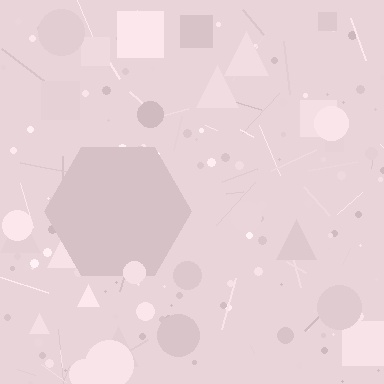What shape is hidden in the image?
A hexagon is hidden in the image.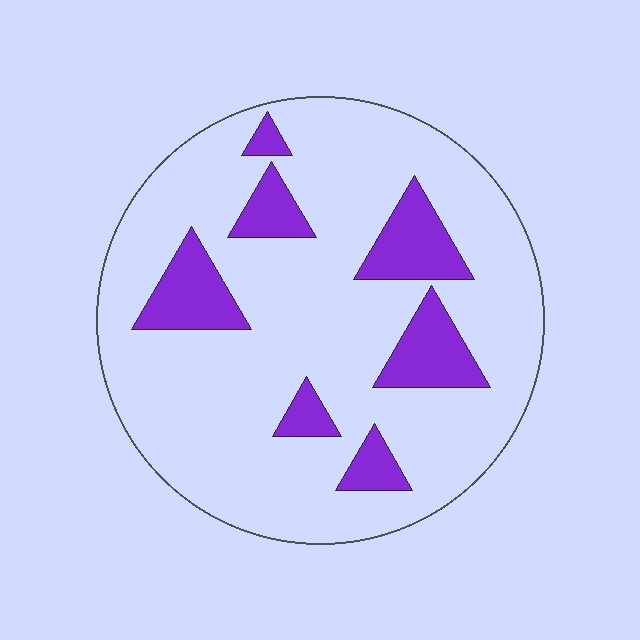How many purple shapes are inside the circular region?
7.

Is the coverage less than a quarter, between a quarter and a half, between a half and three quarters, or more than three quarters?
Less than a quarter.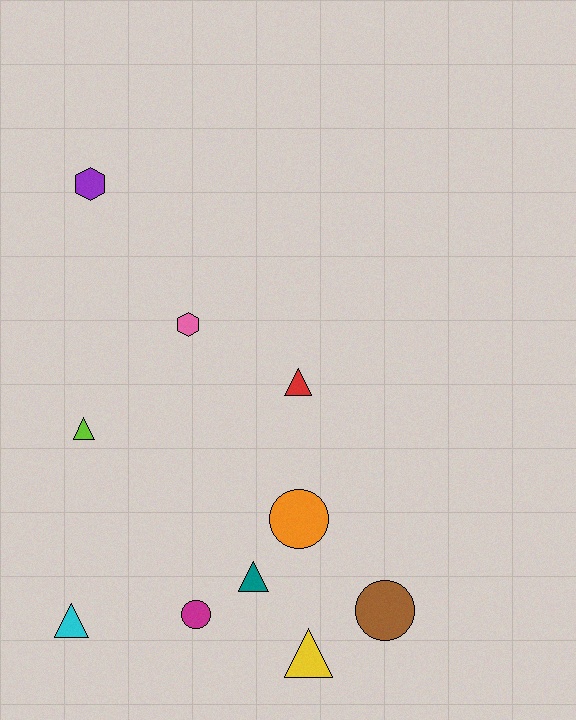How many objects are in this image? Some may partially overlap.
There are 10 objects.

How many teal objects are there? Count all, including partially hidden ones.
There is 1 teal object.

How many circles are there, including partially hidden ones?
There are 3 circles.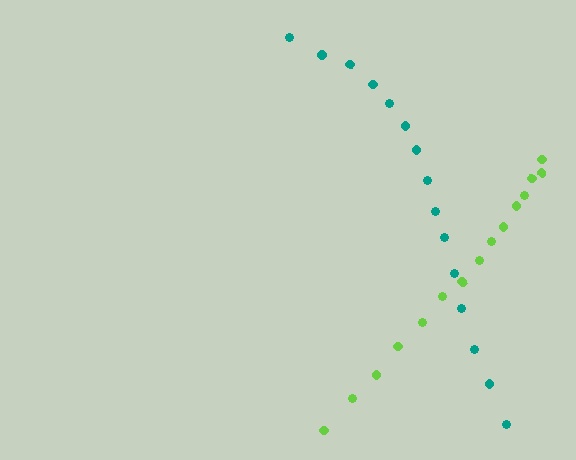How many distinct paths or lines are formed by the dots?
There are 2 distinct paths.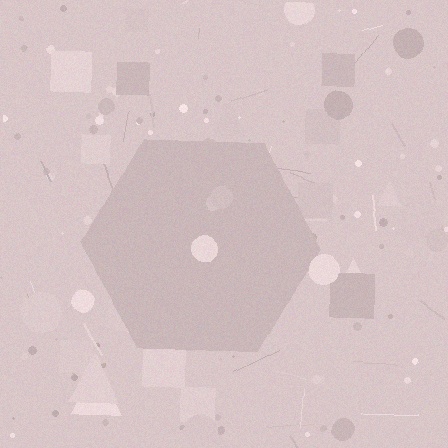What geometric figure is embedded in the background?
A hexagon is embedded in the background.